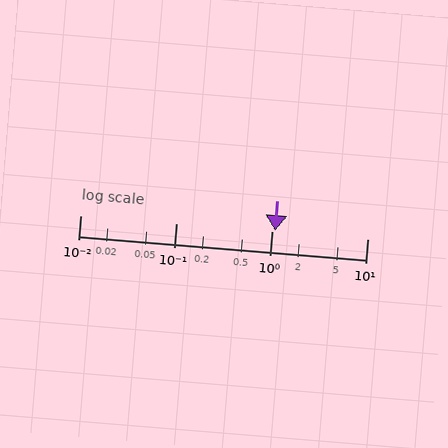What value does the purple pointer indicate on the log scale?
The pointer indicates approximately 1.1.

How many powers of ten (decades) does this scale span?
The scale spans 3 decades, from 0.01 to 10.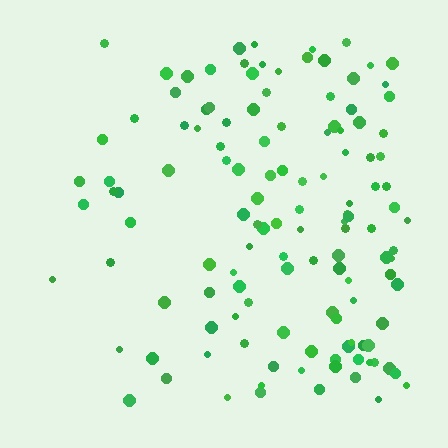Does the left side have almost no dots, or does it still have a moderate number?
Still a moderate number, just noticeably fewer than the right.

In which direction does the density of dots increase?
From left to right, with the right side densest.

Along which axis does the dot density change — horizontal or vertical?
Horizontal.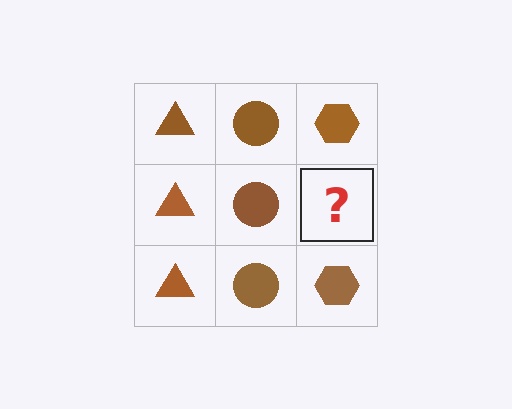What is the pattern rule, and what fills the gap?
The rule is that each column has a consistent shape. The gap should be filled with a brown hexagon.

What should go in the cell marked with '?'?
The missing cell should contain a brown hexagon.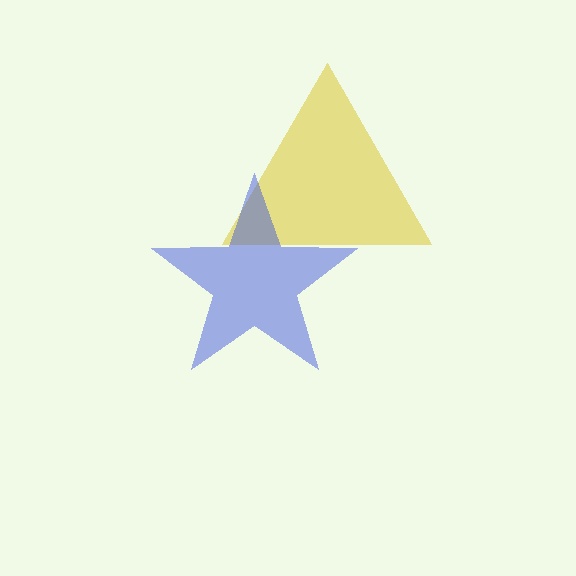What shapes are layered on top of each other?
The layered shapes are: a yellow triangle, a blue star.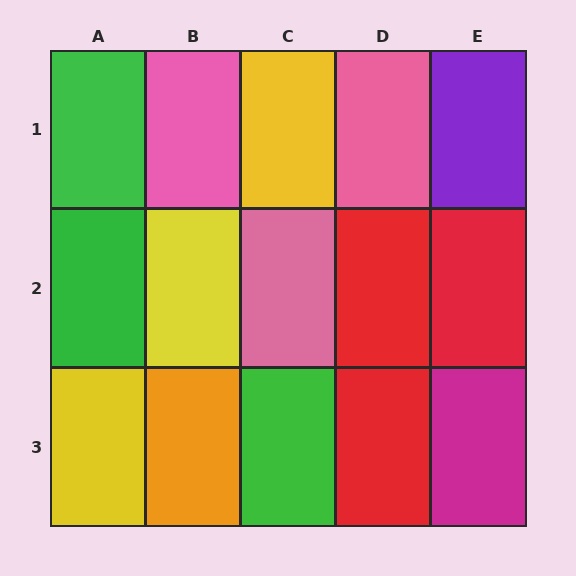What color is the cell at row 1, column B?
Pink.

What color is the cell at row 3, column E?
Magenta.